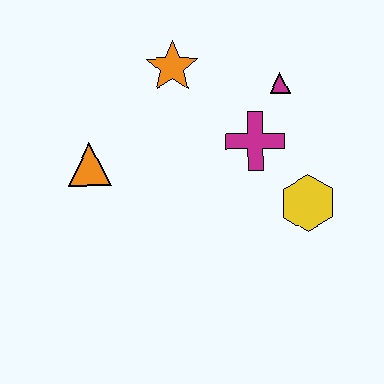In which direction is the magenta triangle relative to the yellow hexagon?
The magenta triangle is above the yellow hexagon.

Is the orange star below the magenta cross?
No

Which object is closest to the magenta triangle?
The magenta cross is closest to the magenta triangle.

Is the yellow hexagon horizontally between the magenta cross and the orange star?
No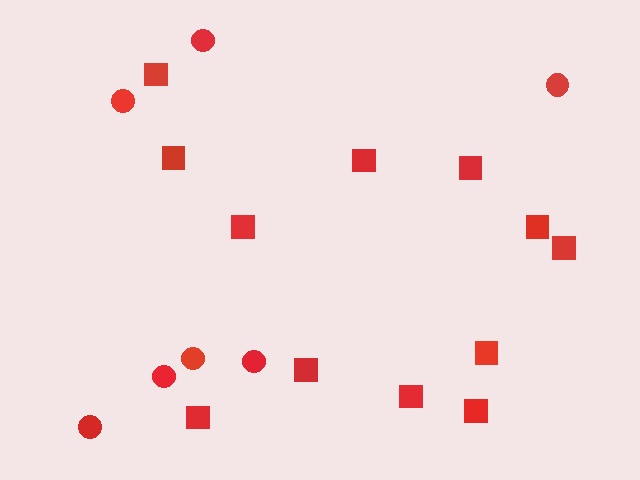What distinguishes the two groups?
There are 2 groups: one group of circles (7) and one group of squares (12).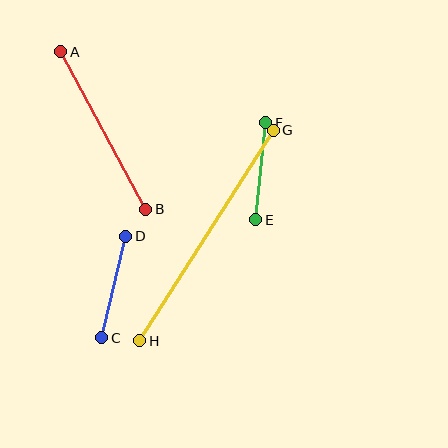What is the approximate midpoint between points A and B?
The midpoint is at approximately (103, 130) pixels.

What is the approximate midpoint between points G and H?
The midpoint is at approximately (206, 235) pixels.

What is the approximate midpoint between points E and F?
The midpoint is at approximately (261, 171) pixels.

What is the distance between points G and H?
The distance is approximately 249 pixels.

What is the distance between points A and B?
The distance is approximately 179 pixels.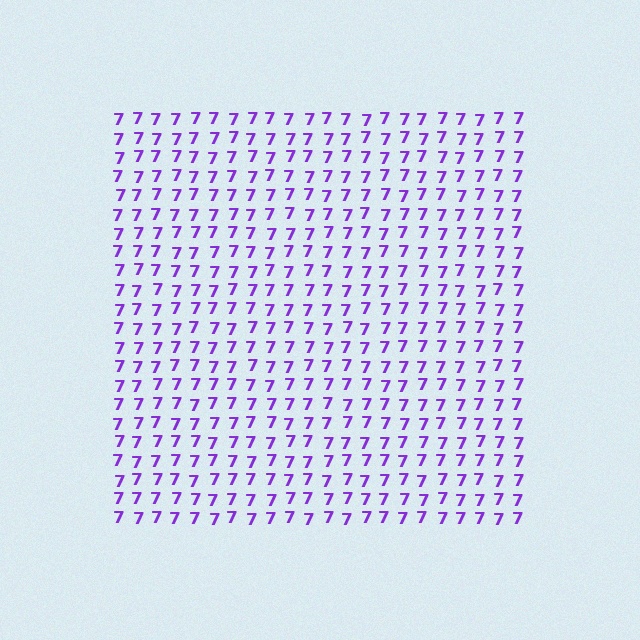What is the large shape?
The large shape is a square.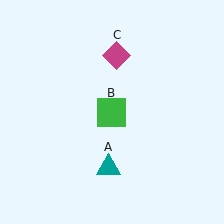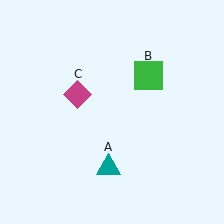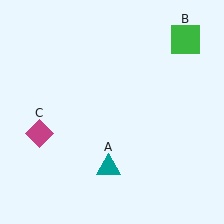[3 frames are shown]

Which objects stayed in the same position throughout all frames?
Teal triangle (object A) remained stationary.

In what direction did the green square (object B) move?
The green square (object B) moved up and to the right.